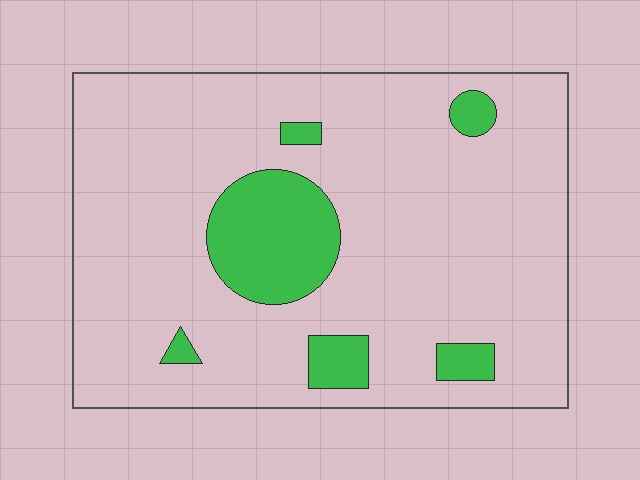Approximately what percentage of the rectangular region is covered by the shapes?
Approximately 15%.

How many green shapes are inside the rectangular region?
6.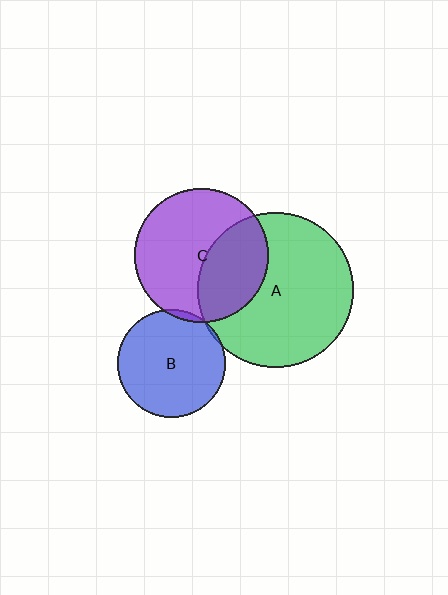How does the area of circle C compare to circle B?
Approximately 1.5 times.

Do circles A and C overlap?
Yes.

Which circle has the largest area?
Circle A (green).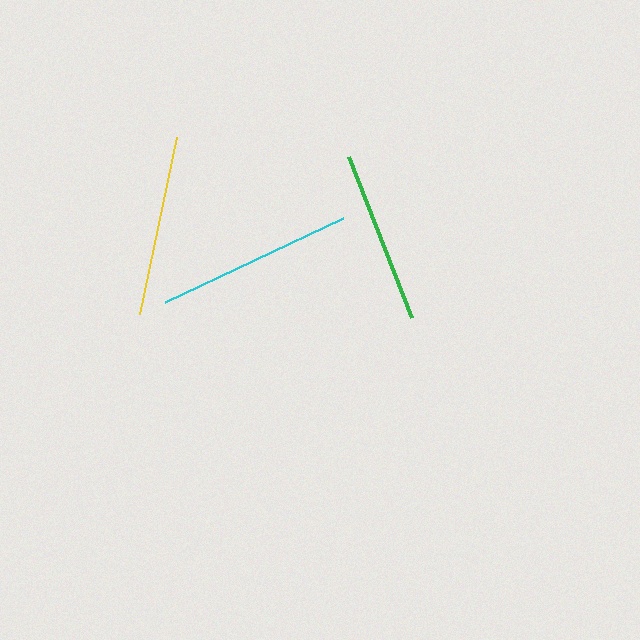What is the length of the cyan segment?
The cyan segment is approximately 197 pixels long.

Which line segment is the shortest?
The green line is the shortest at approximately 173 pixels.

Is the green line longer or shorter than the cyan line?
The cyan line is longer than the green line.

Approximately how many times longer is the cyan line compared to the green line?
The cyan line is approximately 1.1 times the length of the green line.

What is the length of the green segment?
The green segment is approximately 173 pixels long.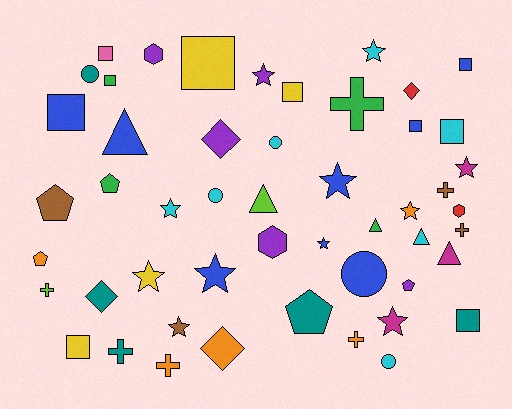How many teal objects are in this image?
There are 5 teal objects.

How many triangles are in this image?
There are 5 triangles.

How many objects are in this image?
There are 50 objects.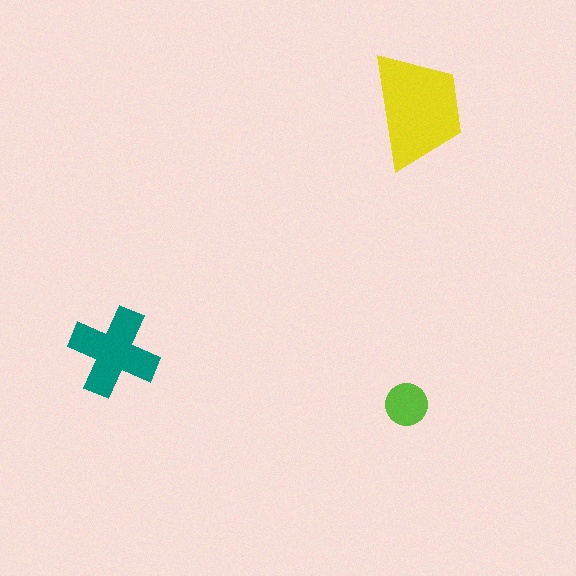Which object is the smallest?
The lime circle.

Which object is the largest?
The yellow trapezoid.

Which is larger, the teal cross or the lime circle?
The teal cross.